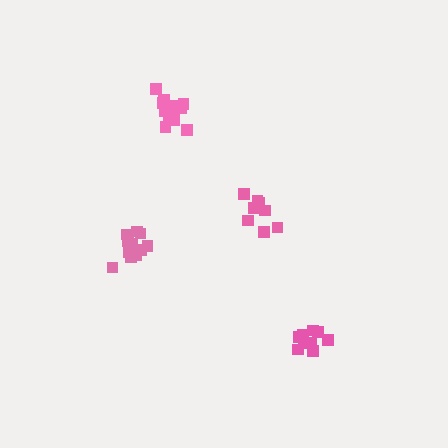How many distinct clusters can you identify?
There are 4 distinct clusters.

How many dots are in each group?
Group 1: 8 dots, Group 2: 12 dots, Group 3: 12 dots, Group 4: 9 dots (41 total).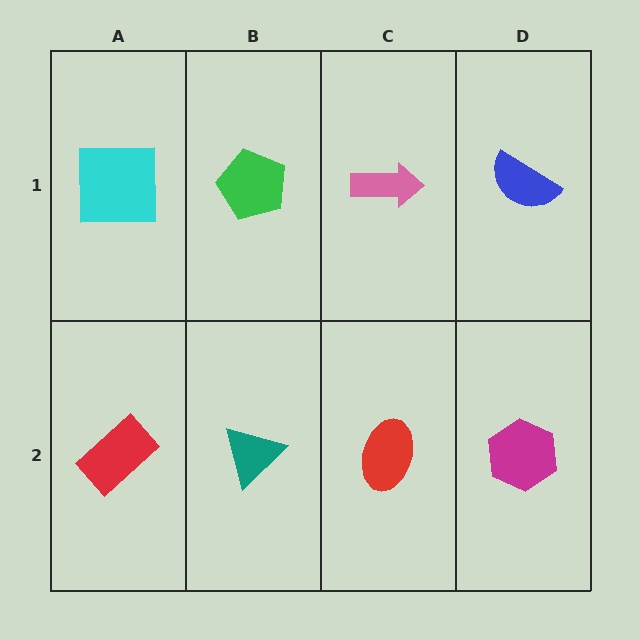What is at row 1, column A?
A cyan square.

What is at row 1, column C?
A pink arrow.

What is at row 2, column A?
A red rectangle.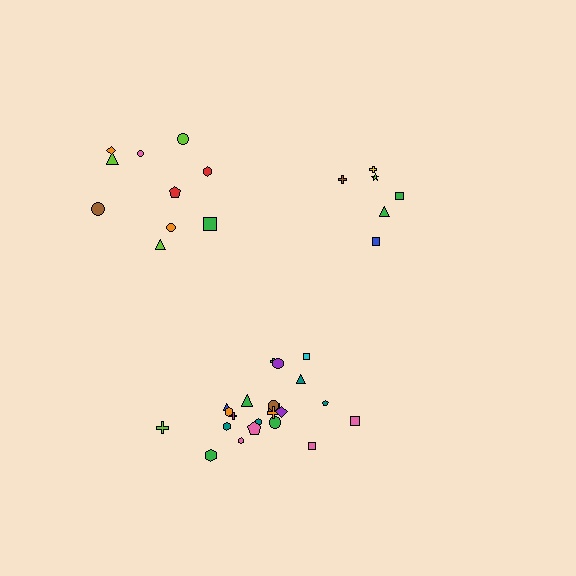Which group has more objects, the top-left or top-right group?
The top-left group.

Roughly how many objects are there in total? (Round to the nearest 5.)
Roughly 40 objects in total.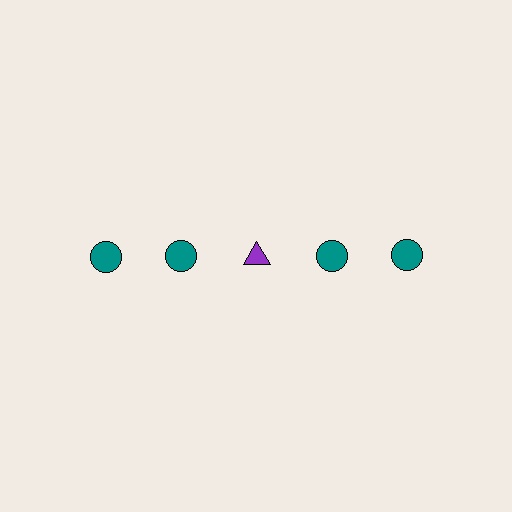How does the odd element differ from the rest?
It differs in both color (purple instead of teal) and shape (triangle instead of circle).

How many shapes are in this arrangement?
There are 5 shapes arranged in a grid pattern.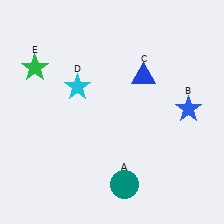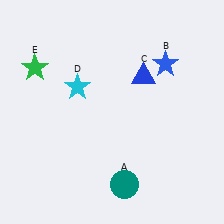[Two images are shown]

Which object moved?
The blue star (B) moved up.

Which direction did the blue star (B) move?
The blue star (B) moved up.